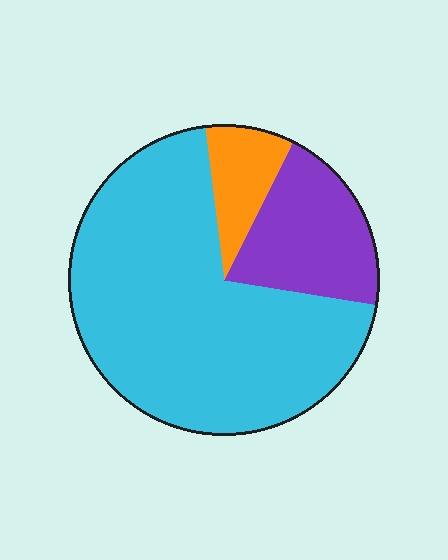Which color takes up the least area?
Orange, at roughly 10%.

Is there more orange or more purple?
Purple.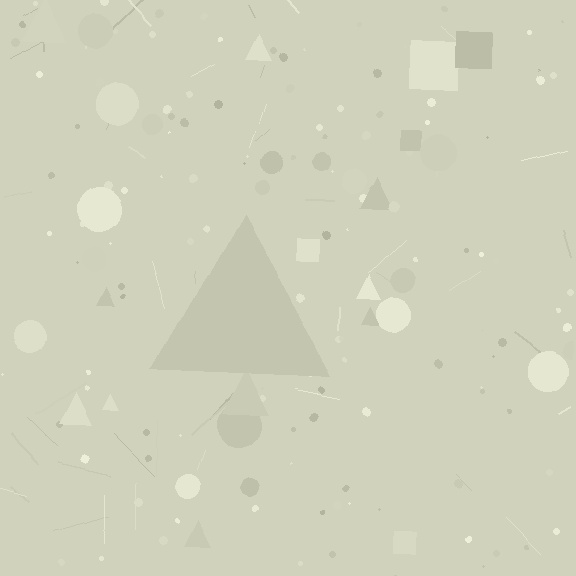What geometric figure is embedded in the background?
A triangle is embedded in the background.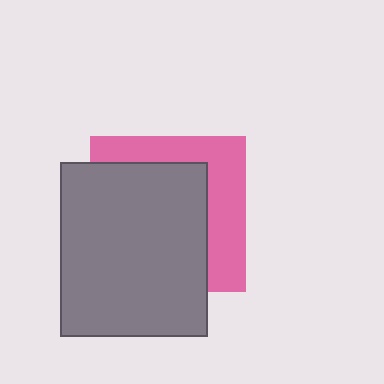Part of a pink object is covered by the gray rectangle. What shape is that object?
It is a square.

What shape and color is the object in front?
The object in front is a gray rectangle.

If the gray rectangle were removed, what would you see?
You would see the complete pink square.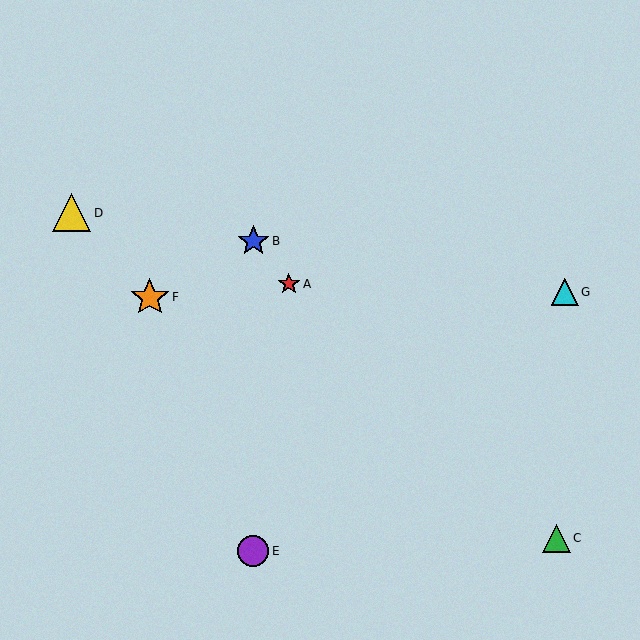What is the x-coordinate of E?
Object E is at x≈253.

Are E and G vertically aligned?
No, E is at x≈253 and G is at x≈565.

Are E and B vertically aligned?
Yes, both are at x≈253.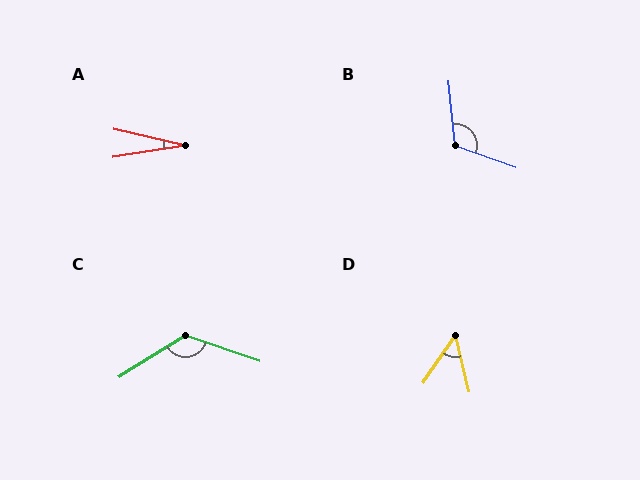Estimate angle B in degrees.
Approximately 115 degrees.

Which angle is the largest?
C, at approximately 129 degrees.